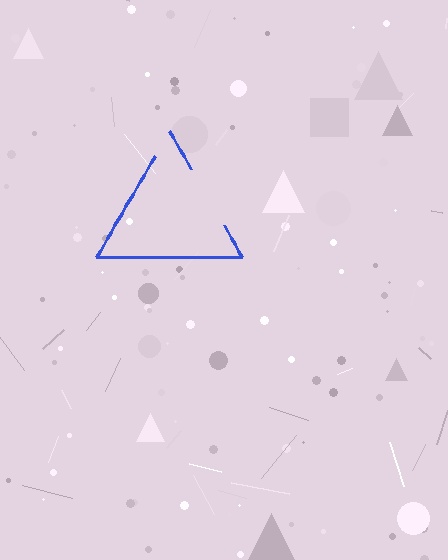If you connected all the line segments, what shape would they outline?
They would outline a triangle.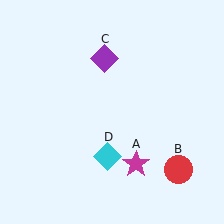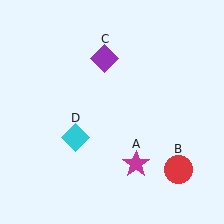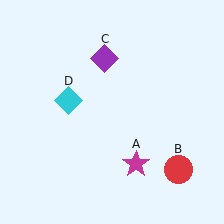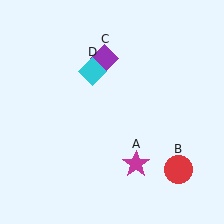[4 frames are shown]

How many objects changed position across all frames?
1 object changed position: cyan diamond (object D).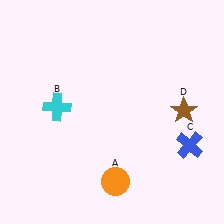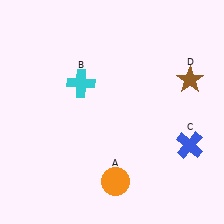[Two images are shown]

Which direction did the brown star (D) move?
The brown star (D) moved up.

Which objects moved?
The objects that moved are: the cyan cross (B), the brown star (D).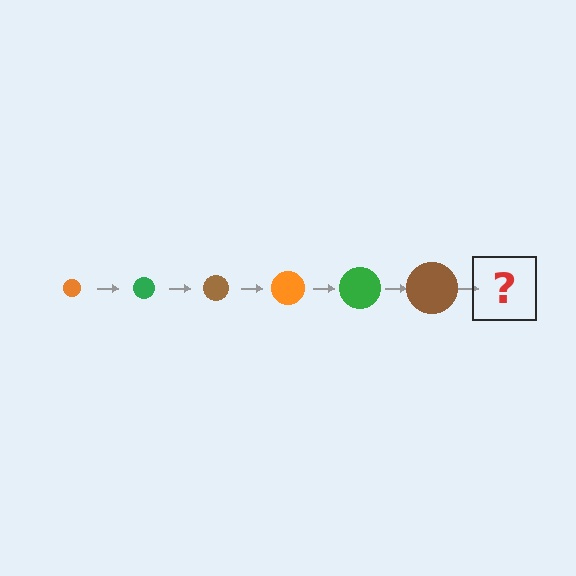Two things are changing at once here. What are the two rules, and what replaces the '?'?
The two rules are that the circle grows larger each step and the color cycles through orange, green, and brown. The '?' should be an orange circle, larger than the previous one.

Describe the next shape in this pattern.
It should be an orange circle, larger than the previous one.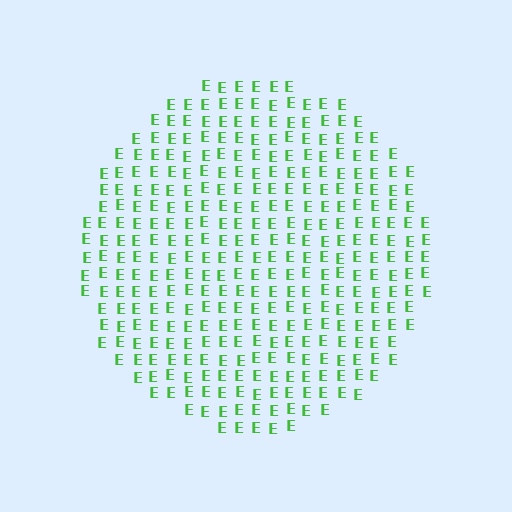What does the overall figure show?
The overall figure shows a circle.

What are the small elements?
The small elements are letter E's.